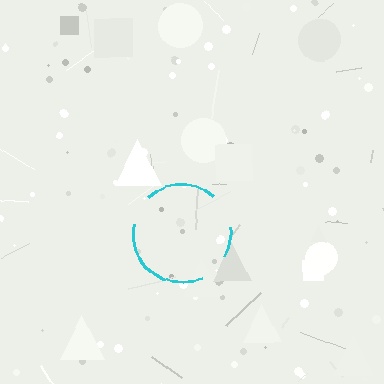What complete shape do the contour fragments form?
The contour fragments form a circle.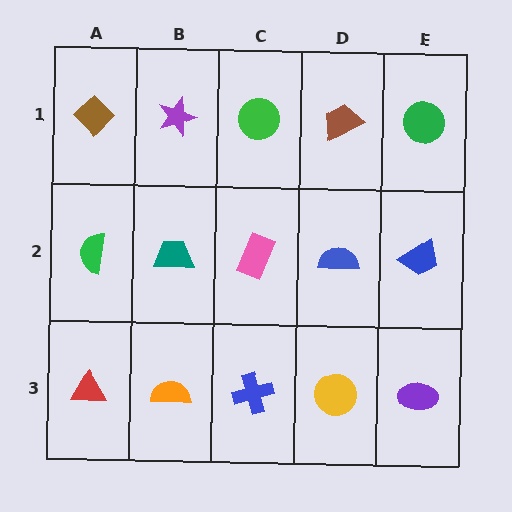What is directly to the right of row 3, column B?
A blue cross.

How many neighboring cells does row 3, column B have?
3.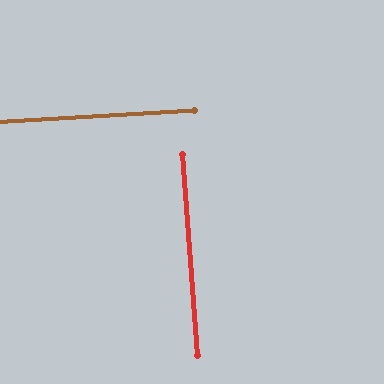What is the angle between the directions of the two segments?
Approximately 89 degrees.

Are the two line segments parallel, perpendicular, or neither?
Perpendicular — they meet at approximately 89°.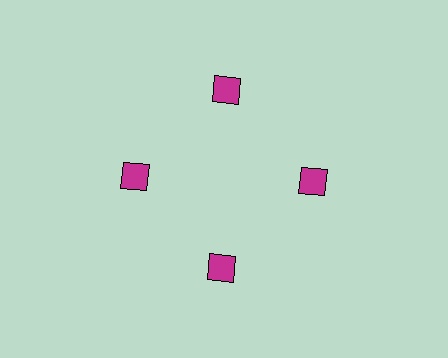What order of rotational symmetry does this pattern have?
This pattern has 4-fold rotational symmetry.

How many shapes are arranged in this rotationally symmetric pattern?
There are 4 shapes, arranged in 4 groups of 1.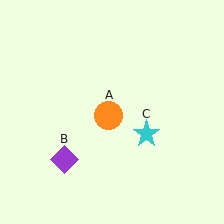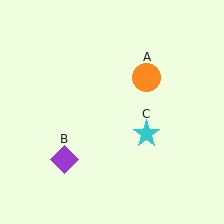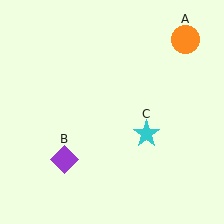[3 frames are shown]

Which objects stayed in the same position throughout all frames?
Purple diamond (object B) and cyan star (object C) remained stationary.